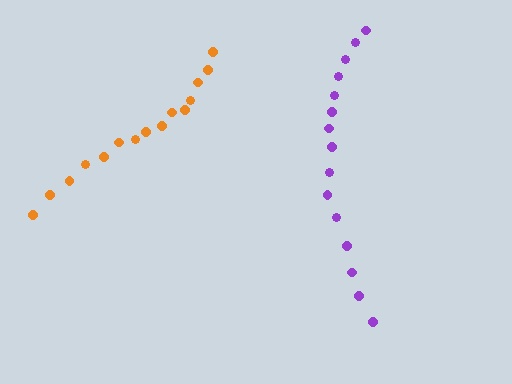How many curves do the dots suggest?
There are 2 distinct paths.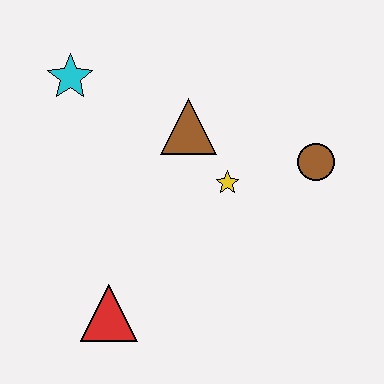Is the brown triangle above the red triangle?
Yes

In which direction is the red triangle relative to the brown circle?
The red triangle is to the left of the brown circle.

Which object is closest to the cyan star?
The brown triangle is closest to the cyan star.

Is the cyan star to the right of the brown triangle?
No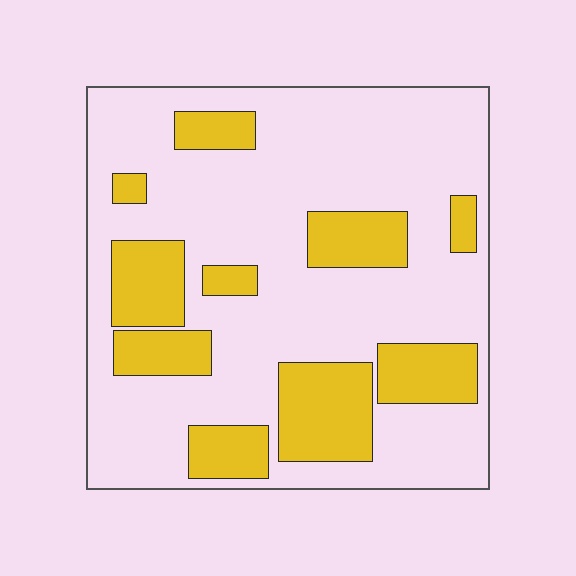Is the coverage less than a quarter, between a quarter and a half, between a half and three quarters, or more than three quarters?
Between a quarter and a half.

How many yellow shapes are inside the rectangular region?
10.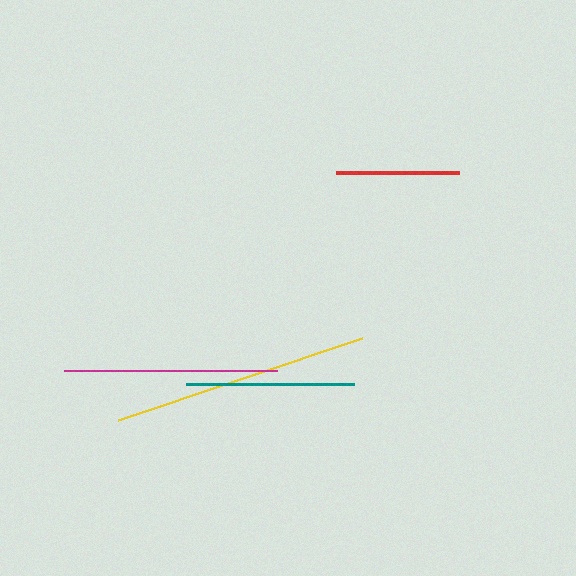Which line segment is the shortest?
The red line is the shortest at approximately 123 pixels.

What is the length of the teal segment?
The teal segment is approximately 169 pixels long.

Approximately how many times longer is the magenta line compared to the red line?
The magenta line is approximately 1.7 times the length of the red line.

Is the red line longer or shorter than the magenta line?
The magenta line is longer than the red line.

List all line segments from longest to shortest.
From longest to shortest: yellow, magenta, teal, red.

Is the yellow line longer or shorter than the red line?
The yellow line is longer than the red line.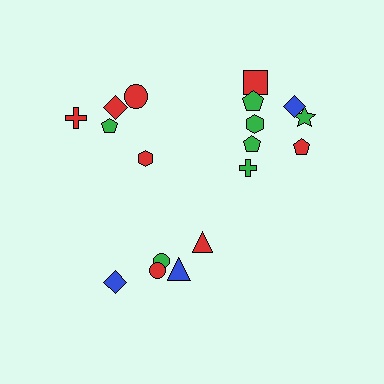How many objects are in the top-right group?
There are 8 objects.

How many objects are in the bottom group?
There are 5 objects.